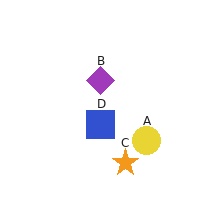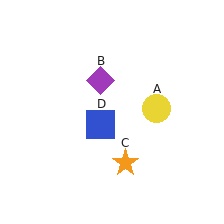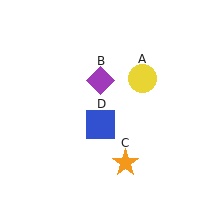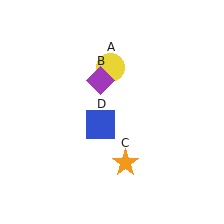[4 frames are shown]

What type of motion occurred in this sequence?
The yellow circle (object A) rotated counterclockwise around the center of the scene.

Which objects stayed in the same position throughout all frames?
Purple diamond (object B) and orange star (object C) and blue square (object D) remained stationary.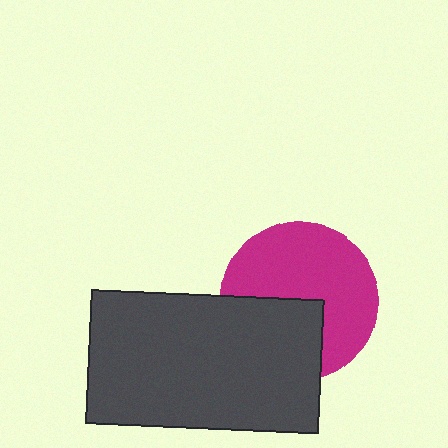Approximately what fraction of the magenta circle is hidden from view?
Roughly 36% of the magenta circle is hidden behind the dark gray rectangle.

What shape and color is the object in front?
The object in front is a dark gray rectangle.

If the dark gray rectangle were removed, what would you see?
You would see the complete magenta circle.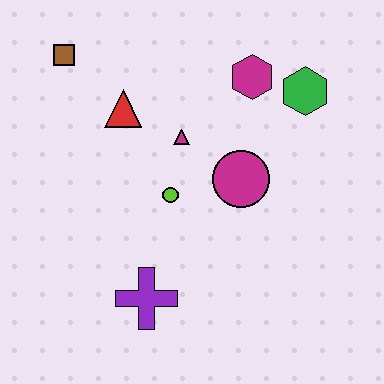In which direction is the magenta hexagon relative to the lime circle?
The magenta hexagon is above the lime circle.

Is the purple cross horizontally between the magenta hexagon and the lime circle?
No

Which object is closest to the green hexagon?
The magenta hexagon is closest to the green hexagon.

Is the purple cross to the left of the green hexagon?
Yes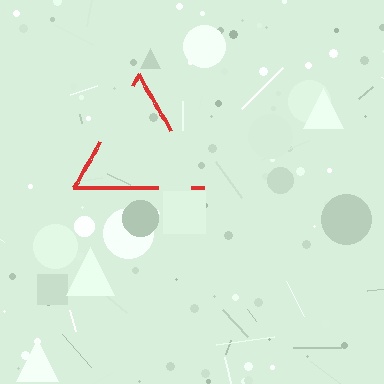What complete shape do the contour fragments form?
The contour fragments form a triangle.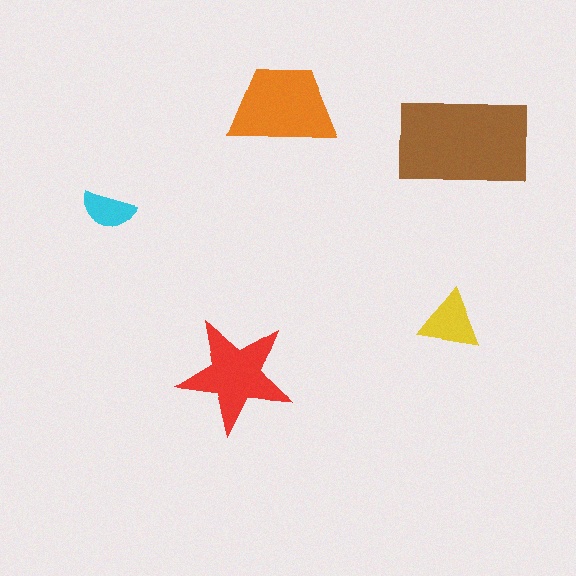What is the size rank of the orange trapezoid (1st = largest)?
2nd.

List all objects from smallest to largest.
The cyan semicircle, the yellow triangle, the red star, the orange trapezoid, the brown rectangle.